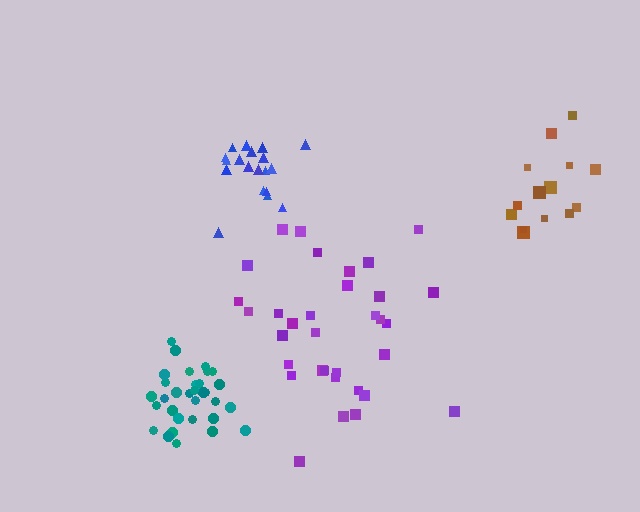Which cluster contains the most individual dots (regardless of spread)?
Teal (34).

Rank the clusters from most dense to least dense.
teal, blue, brown, purple.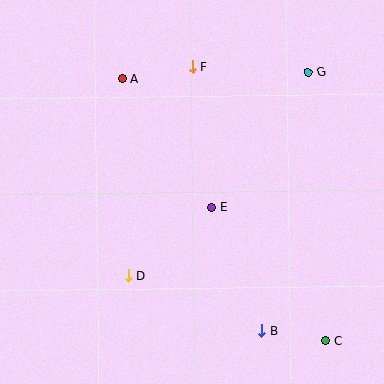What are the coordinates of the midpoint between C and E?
The midpoint between C and E is at (269, 274).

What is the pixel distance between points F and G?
The distance between F and G is 115 pixels.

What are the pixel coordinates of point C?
Point C is at (326, 341).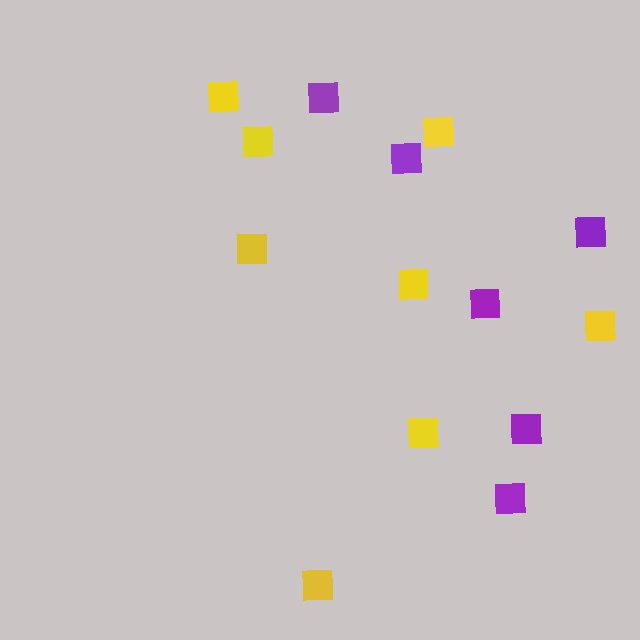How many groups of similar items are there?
There are 2 groups: one group of yellow squares (8) and one group of purple squares (6).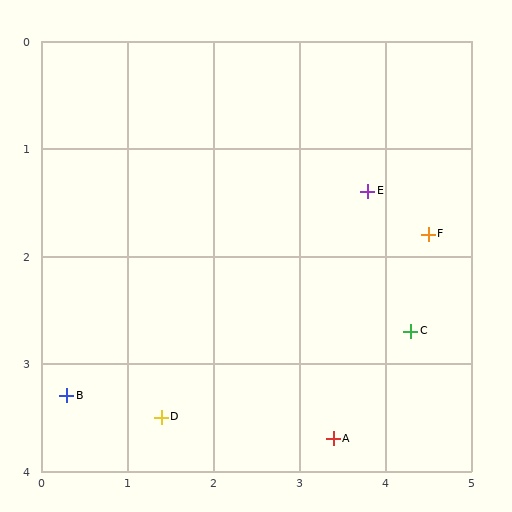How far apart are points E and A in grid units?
Points E and A are about 2.3 grid units apart.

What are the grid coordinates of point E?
Point E is at approximately (3.8, 1.4).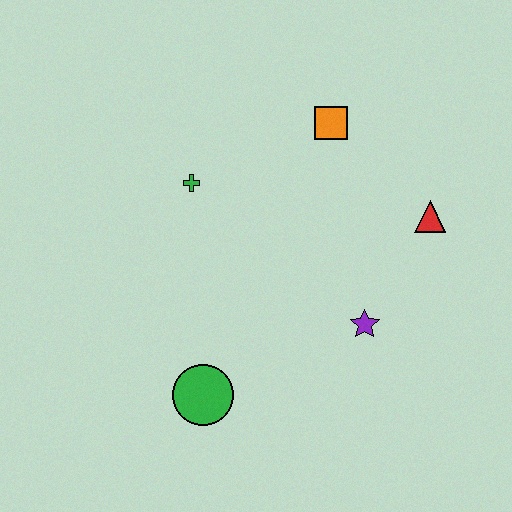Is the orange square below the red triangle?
No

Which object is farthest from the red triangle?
The green circle is farthest from the red triangle.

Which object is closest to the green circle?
The purple star is closest to the green circle.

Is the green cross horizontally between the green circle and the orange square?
No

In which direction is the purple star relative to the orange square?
The purple star is below the orange square.